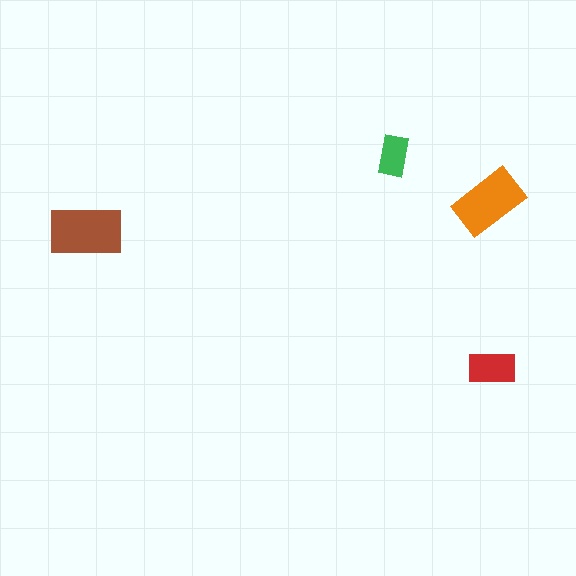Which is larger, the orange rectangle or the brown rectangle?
The brown one.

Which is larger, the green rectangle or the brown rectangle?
The brown one.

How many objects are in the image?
There are 4 objects in the image.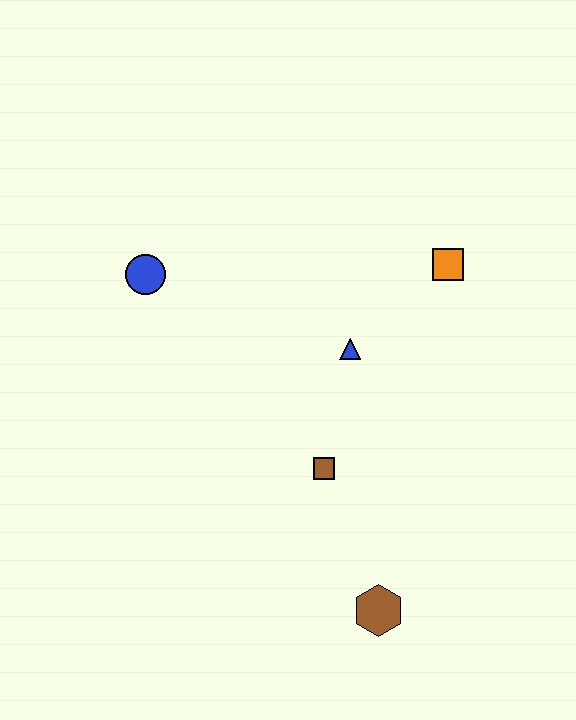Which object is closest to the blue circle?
The blue triangle is closest to the blue circle.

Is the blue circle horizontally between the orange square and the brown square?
No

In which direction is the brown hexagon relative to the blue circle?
The brown hexagon is below the blue circle.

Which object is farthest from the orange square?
The brown hexagon is farthest from the orange square.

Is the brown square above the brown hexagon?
Yes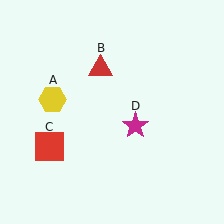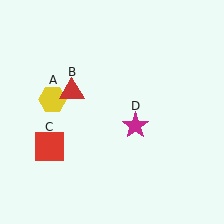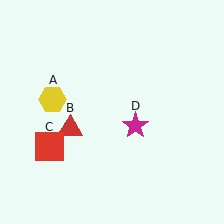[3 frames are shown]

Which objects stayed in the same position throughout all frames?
Yellow hexagon (object A) and red square (object C) and magenta star (object D) remained stationary.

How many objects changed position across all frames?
1 object changed position: red triangle (object B).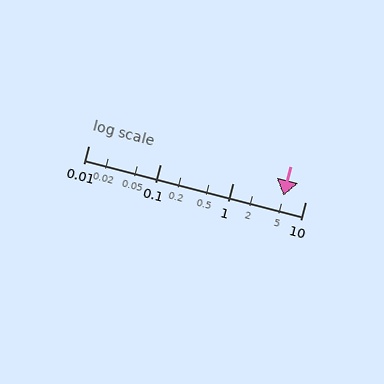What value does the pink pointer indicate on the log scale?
The pointer indicates approximately 5.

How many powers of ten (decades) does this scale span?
The scale spans 3 decades, from 0.01 to 10.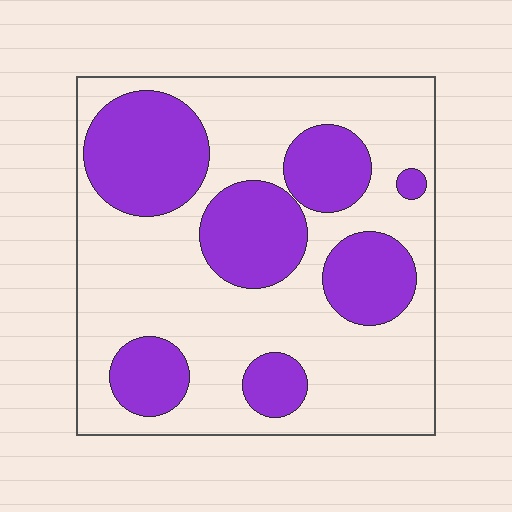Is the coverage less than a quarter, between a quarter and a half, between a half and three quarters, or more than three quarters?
Between a quarter and a half.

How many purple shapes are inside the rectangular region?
7.